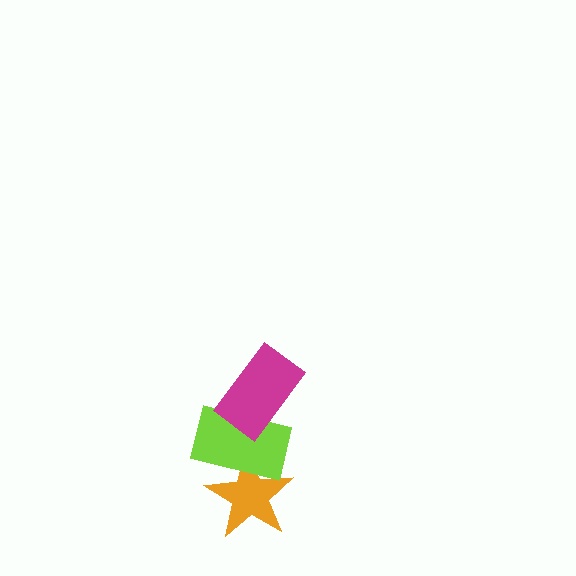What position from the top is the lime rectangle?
The lime rectangle is 2nd from the top.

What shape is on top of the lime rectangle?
The magenta rectangle is on top of the lime rectangle.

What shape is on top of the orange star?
The lime rectangle is on top of the orange star.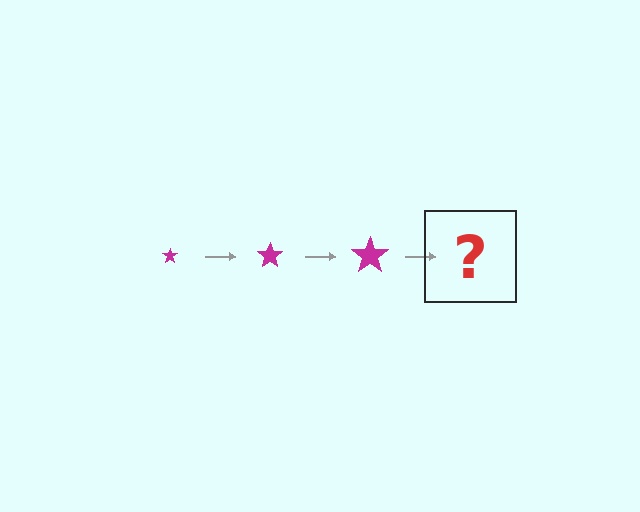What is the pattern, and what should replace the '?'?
The pattern is that the star gets progressively larger each step. The '?' should be a magenta star, larger than the previous one.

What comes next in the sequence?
The next element should be a magenta star, larger than the previous one.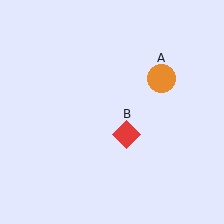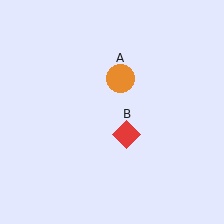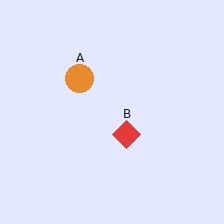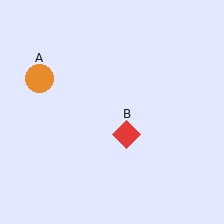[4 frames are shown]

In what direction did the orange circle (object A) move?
The orange circle (object A) moved left.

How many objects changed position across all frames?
1 object changed position: orange circle (object A).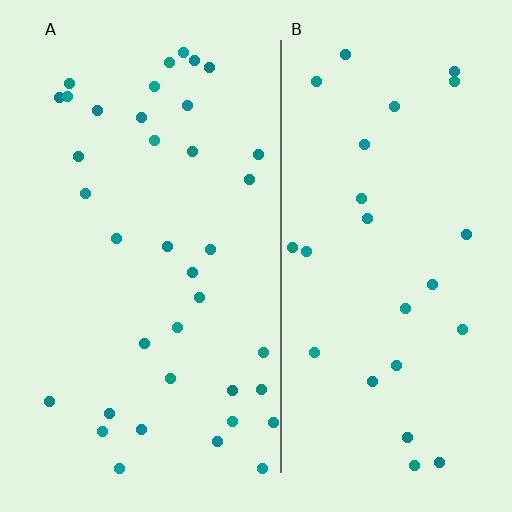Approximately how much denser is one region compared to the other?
Approximately 1.5× — region A over region B.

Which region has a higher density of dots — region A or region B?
A (the left).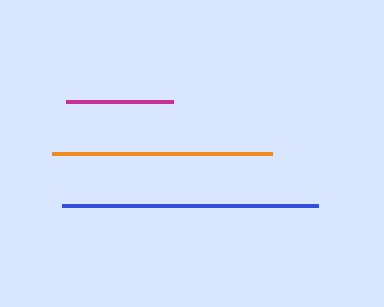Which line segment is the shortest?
The magenta line is the shortest at approximately 108 pixels.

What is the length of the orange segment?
The orange segment is approximately 220 pixels long.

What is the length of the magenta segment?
The magenta segment is approximately 108 pixels long.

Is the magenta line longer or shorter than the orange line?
The orange line is longer than the magenta line.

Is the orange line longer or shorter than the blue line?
The blue line is longer than the orange line.